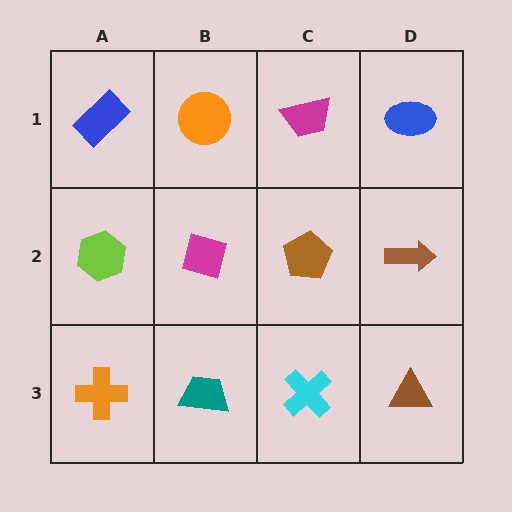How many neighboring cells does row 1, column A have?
2.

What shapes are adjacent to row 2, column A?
A blue rectangle (row 1, column A), an orange cross (row 3, column A), a magenta diamond (row 2, column B).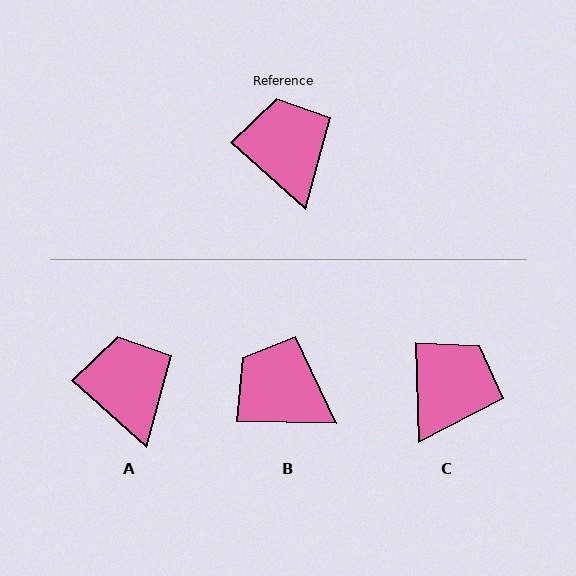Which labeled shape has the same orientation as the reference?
A.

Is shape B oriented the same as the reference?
No, it is off by about 41 degrees.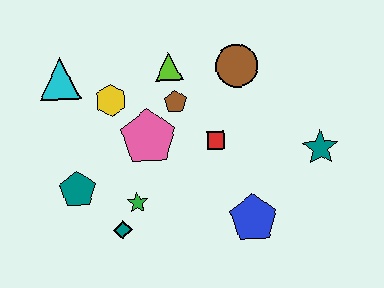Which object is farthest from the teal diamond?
The teal star is farthest from the teal diamond.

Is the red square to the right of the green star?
Yes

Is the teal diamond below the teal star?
Yes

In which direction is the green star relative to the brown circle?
The green star is below the brown circle.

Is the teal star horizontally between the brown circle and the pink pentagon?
No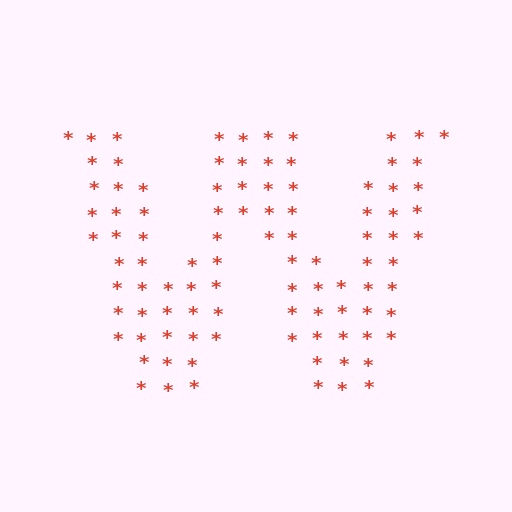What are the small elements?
The small elements are asterisks.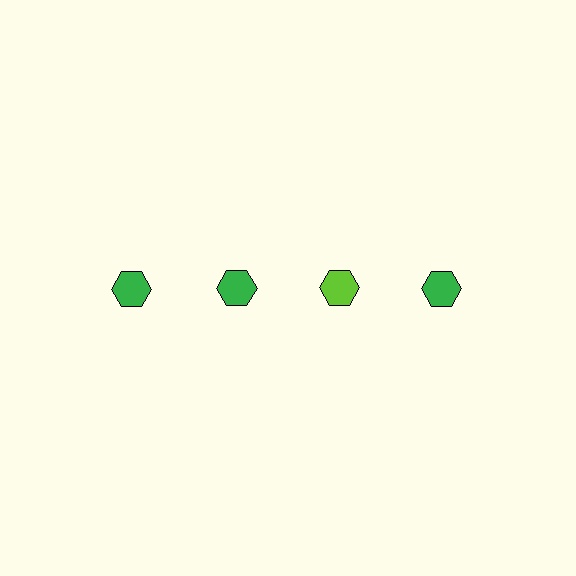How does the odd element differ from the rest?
It has a different color: lime instead of green.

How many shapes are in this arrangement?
There are 4 shapes arranged in a grid pattern.